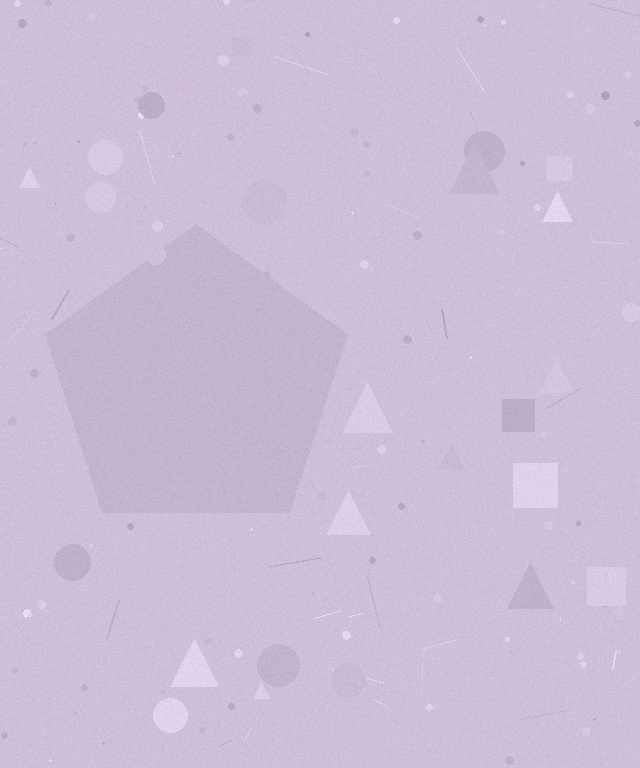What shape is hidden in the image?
A pentagon is hidden in the image.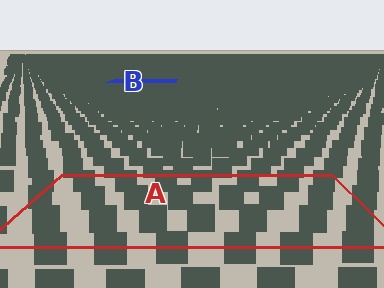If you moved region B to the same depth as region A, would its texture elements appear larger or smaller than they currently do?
They would appear larger. At a closer depth, the same texture elements are projected at a bigger on-screen size.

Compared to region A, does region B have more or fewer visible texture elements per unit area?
Region B has more texture elements per unit area — they are packed more densely because it is farther away.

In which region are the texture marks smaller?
The texture marks are smaller in region B, because it is farther away.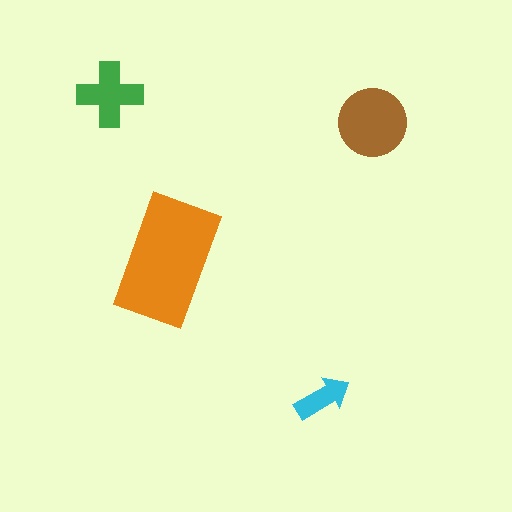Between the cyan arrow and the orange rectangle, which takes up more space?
The orange rectangle.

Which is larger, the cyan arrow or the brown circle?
The brown circle.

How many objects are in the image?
There are 4 objects in the image.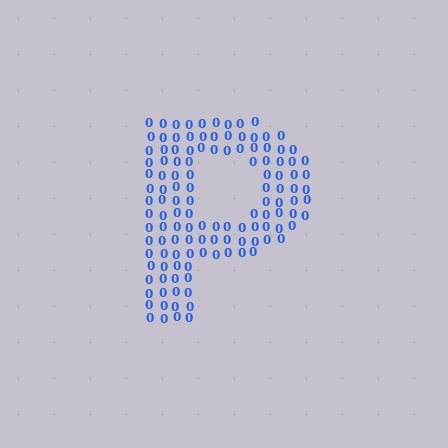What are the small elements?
The small elements are digit 0's.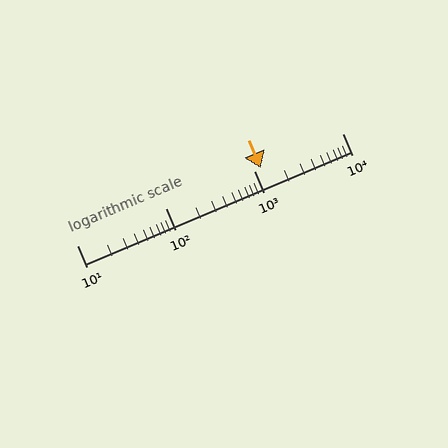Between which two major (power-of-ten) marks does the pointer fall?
The pointer is between 1000 and 10000.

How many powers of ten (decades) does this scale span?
The scale spans 3 decades, from 10 to 10000.